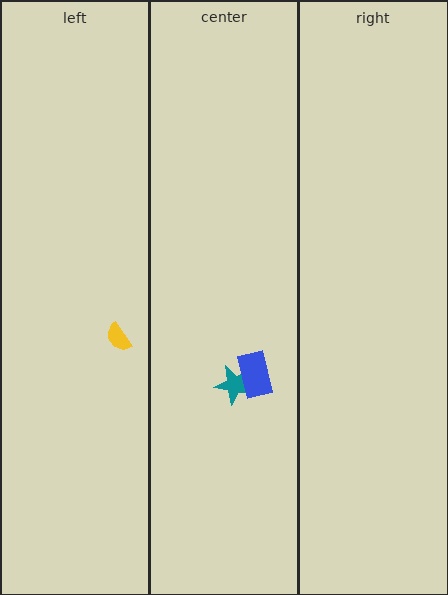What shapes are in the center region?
The teal star, the blue rectangle.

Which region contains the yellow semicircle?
The left region.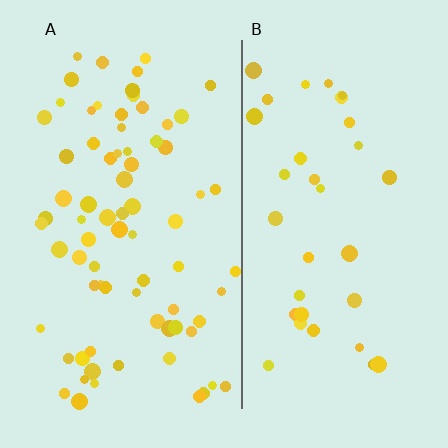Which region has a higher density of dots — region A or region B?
A (the left).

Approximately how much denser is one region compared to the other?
Approximately 2.2× — region A over region B.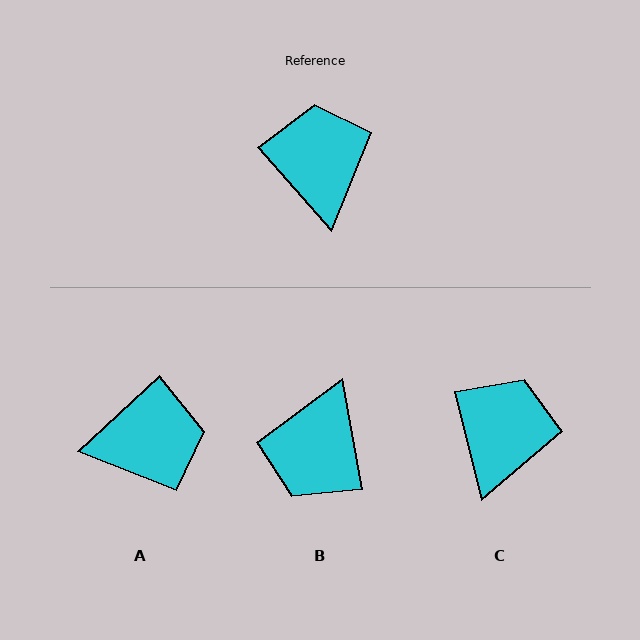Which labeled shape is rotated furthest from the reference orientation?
B, about 148 degrees away.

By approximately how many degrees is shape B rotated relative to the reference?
Approximately 148 degrees counter-clockwise.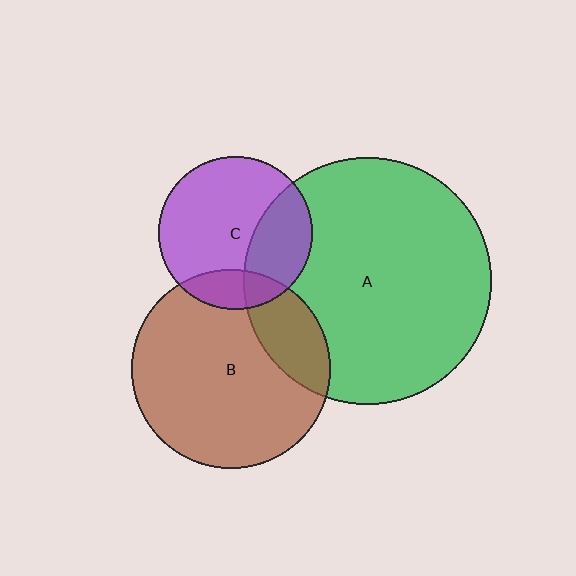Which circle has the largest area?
Circle A (green).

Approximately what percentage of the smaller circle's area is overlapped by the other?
Approximately 15%.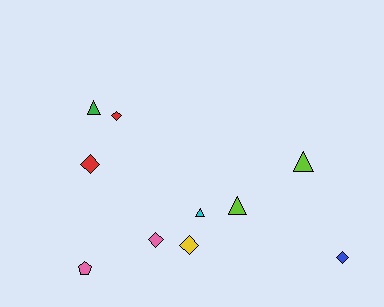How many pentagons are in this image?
There is 1 pentagon.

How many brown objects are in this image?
There are no brown objects.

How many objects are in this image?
There are 10 objects.